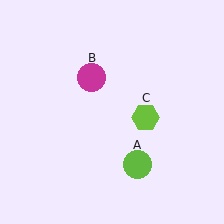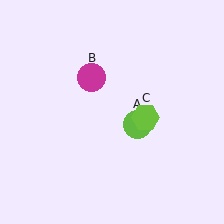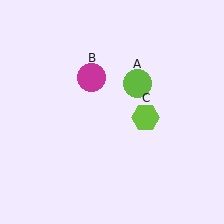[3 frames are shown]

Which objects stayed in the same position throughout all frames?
Magenta circle (object B) and lime hexagon (object C) remained stationary.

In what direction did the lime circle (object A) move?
The lime circle (object A) moved up.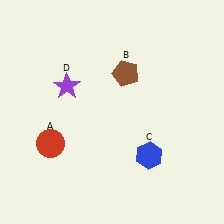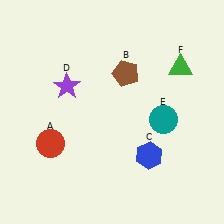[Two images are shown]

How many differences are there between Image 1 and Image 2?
There are 2 differences between the two images.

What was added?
A teal circle (E), a green triangle (F) were added in Image 2.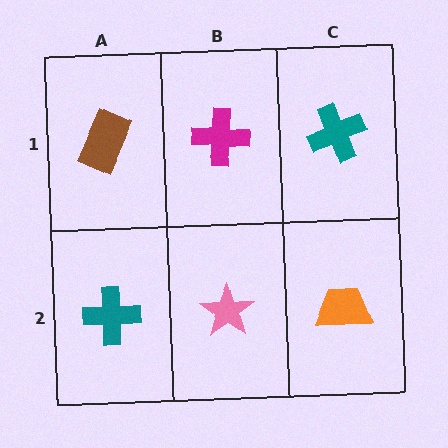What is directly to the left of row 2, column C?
A pink star.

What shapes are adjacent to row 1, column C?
An orange trapezoid (row 2, column C), a magenta cross (row 1, column B).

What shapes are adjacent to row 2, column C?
A teal cross (row 1, column C), a pink star (row 2, column B).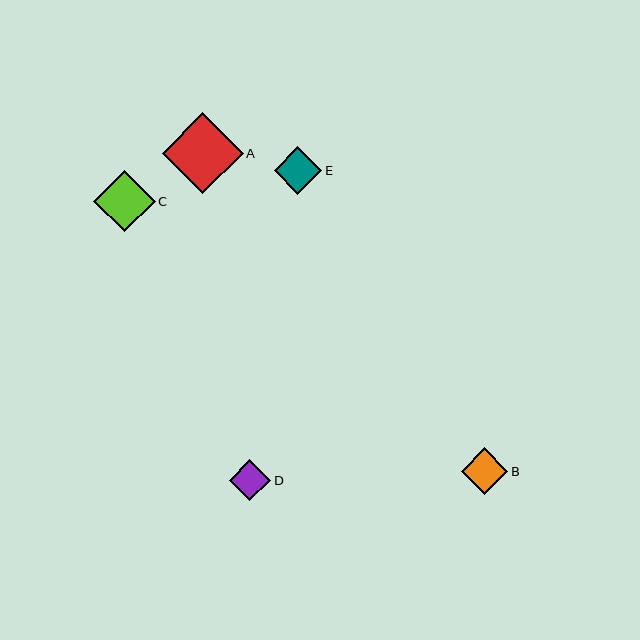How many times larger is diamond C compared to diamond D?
Diamond C is approximately 1.5 times the size of diamond D.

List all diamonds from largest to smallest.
From largest to smallest: A, C, E, B, D.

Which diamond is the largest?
Diamond A is the largest with a size of approximately 81 pixels.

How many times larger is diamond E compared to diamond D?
Diamond E is approximately 1.2 times the size of diamond D.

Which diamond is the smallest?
Diamond D is the smallest with a size of approximately 41 pixels.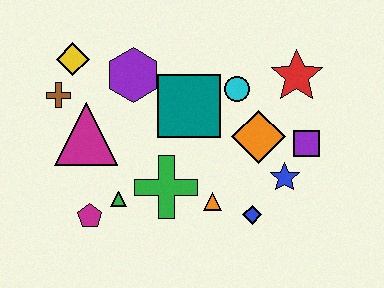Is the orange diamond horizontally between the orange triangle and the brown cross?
No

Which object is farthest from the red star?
The magenta pentagon is farthest from the red star.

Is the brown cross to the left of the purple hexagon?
Yes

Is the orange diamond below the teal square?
Yes